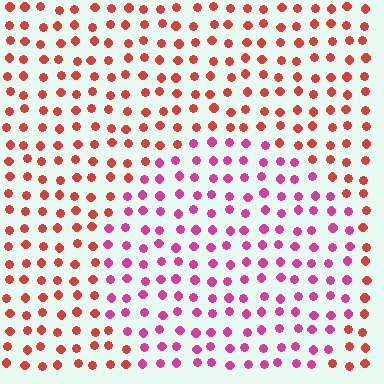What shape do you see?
I see a circle.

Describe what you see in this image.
The image is filled with small red elements in a uniform arrangement. A circle-shaped region is visible where the elements are tinted to a slightly different hue, forming a subtle color boundary.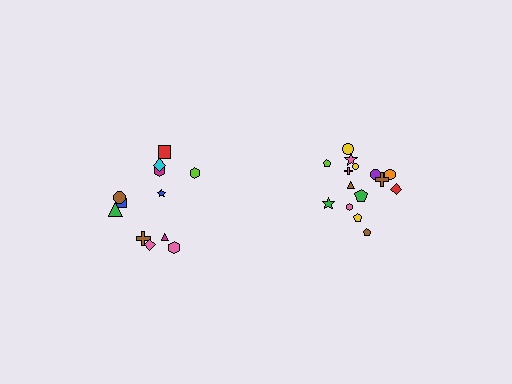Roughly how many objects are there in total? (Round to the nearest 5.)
Roughly 25 objects in total.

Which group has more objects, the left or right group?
The right group.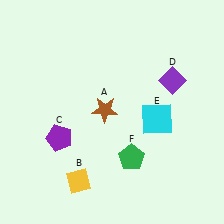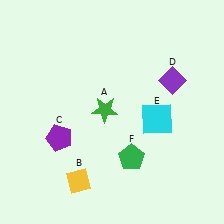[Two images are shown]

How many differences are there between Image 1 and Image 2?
There is 1 difference between the two images.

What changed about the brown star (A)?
In Image 1, A is brown. In Image 2, it changed to green.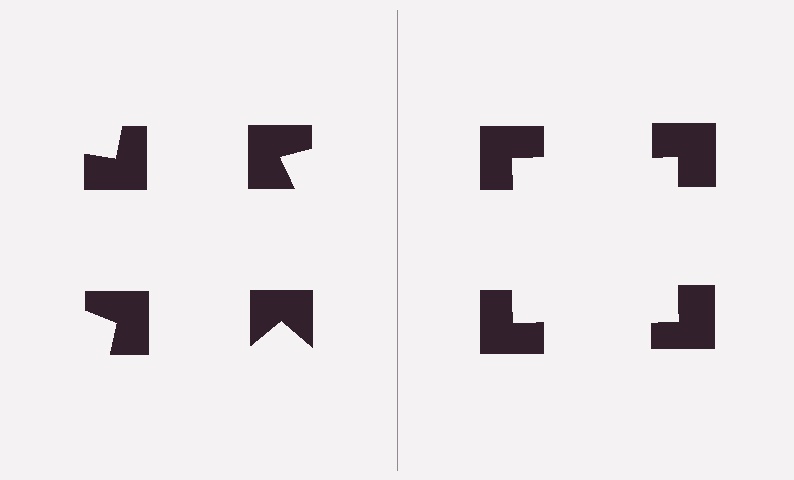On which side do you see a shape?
An illusory square appears on the right side. On the left side the wedge cuts are rotated, so no coherent shape forms.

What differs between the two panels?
The notched squares are positioned identically on both sides; only the wedge orientations differ. On the right they align to a square; on the left they are misaligned.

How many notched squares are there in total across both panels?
8 — 4 on each side.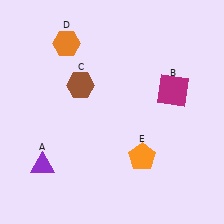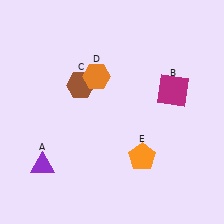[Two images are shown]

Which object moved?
The orange hexagon (D) moved down.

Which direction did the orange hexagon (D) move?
The orange hexagon (D) moved down.